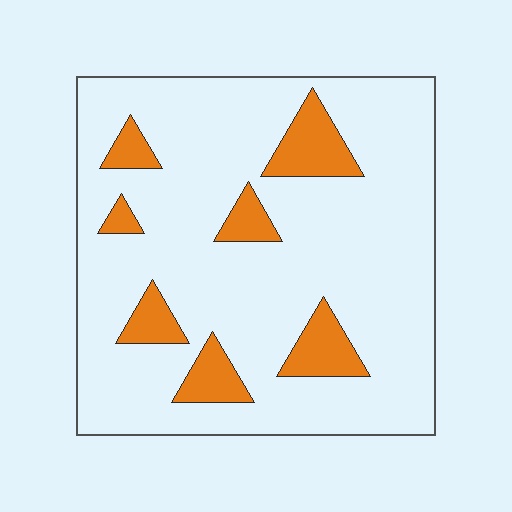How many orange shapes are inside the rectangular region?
7.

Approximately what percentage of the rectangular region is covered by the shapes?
Approximately 15%.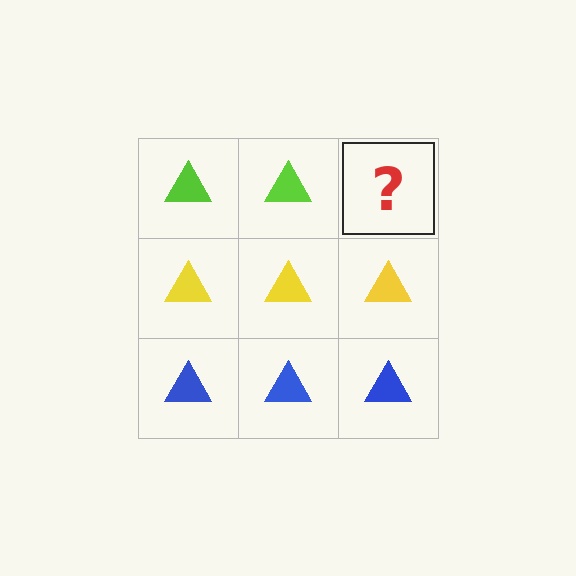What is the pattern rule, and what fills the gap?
The rule is that each row has a consistent color. The gap should be filled with a lime triangle.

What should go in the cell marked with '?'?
The missing cell should contain a lime triangle.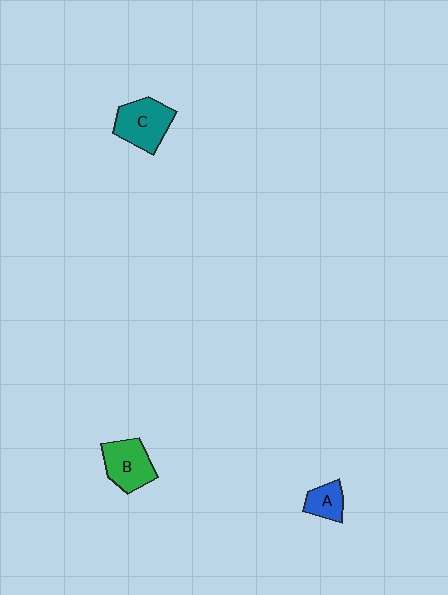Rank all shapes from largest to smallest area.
From largest to smallest: C (teal), B (green), A (blue).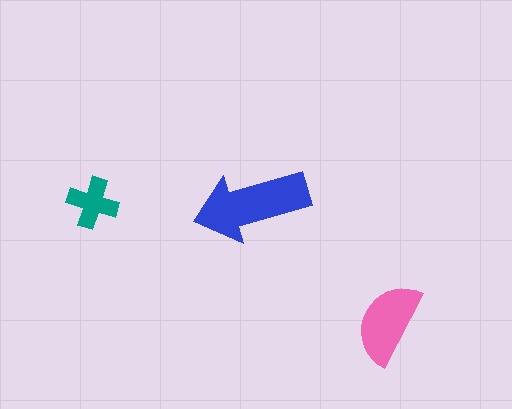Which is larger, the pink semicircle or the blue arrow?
The blue arrow.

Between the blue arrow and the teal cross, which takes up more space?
The blue arrow.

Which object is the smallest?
The teal cross.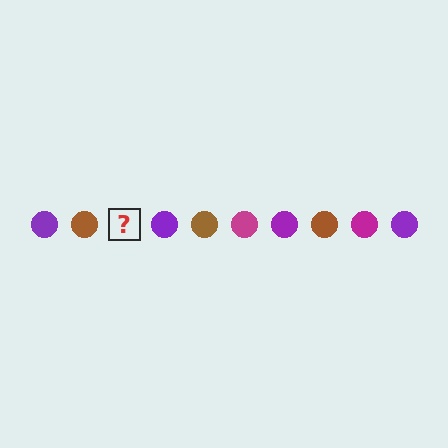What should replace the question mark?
The question mark should be replaced with a magenta circle.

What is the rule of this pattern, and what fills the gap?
The rule is that the pattern cycles through purple, brown, magenta circles. The gap should be filled with a magenta circle.